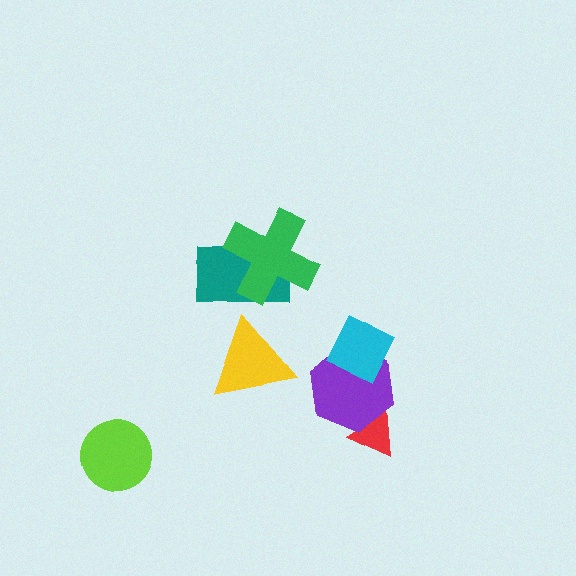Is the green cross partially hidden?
No, no other shape covers it.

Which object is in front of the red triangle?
The purple hexagon is in front of the red triangle.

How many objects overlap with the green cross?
1 object overlaps with the green cross.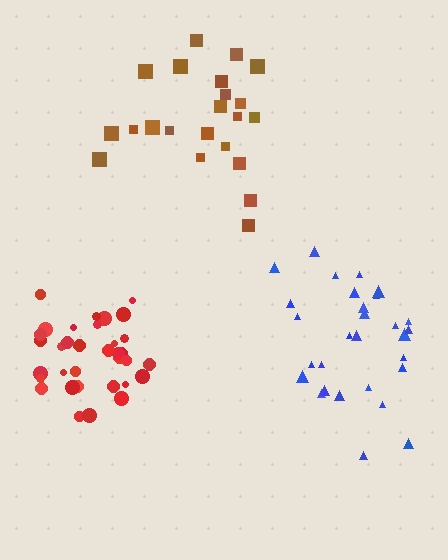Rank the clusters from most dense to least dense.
red, blue, brown.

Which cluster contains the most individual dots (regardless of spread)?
Red (35).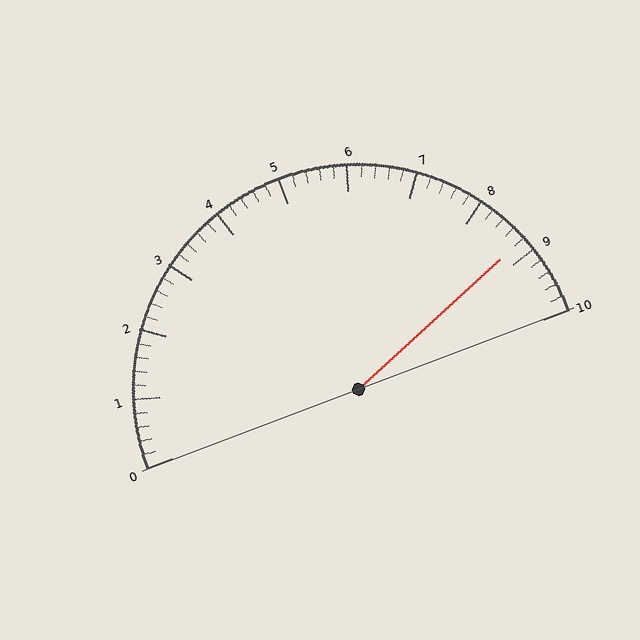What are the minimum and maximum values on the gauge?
The gauge ranges from 0 to 10.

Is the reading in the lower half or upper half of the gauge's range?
The reading is in the upper half of the range (0 to 10).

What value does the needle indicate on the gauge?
The needle indicates approximately 8.8.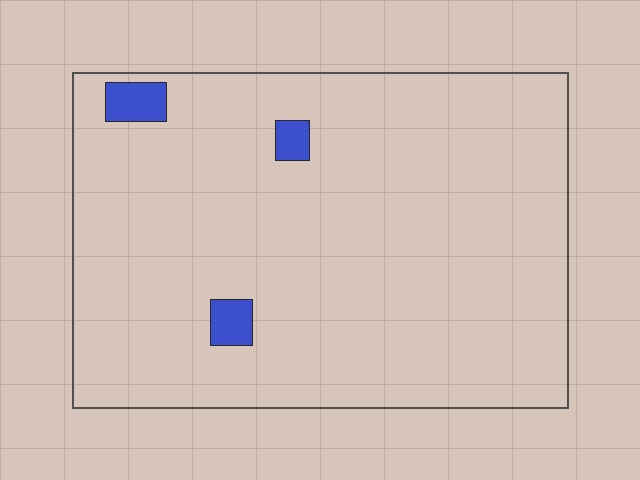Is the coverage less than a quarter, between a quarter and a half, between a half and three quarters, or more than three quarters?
Less than a quarter.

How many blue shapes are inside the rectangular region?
3.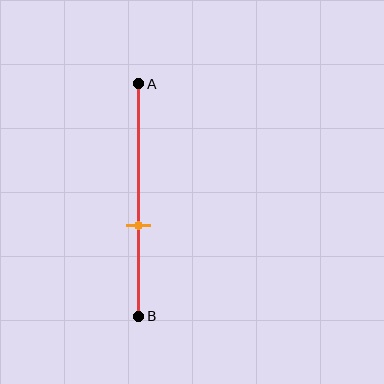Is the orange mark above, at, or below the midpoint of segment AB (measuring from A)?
The orange mark is below the midpoint of segment AB.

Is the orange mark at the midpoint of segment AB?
No, the mark is at about 60% from A, not at the 50% midpoint.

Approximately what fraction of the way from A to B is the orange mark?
The orange mark is approximately 60% of the way from A to B.